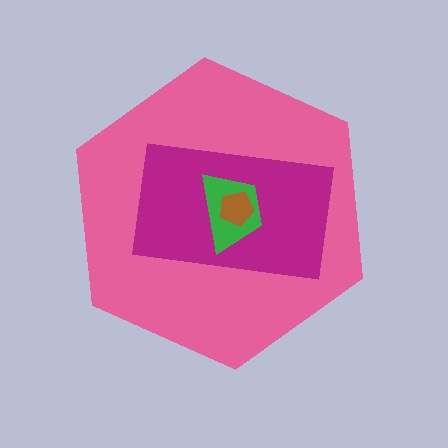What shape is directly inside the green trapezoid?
The brown pentagon.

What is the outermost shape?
The pink hexagon.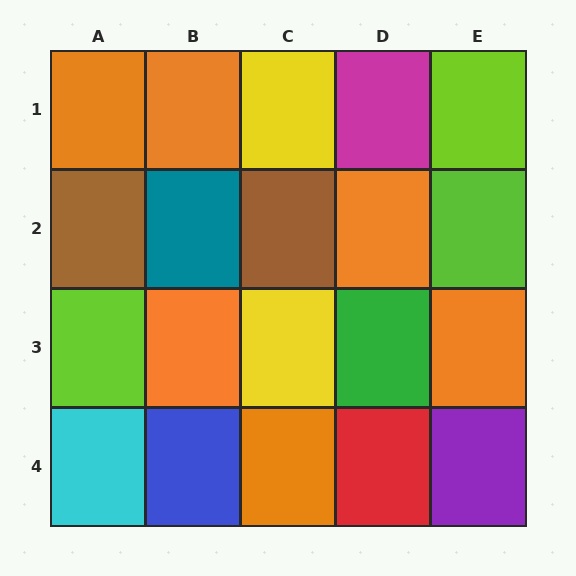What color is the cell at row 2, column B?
Teal.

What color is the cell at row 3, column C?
Yellow.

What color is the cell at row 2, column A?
Brown.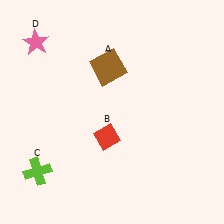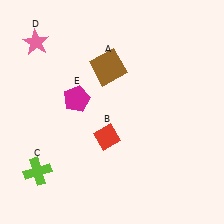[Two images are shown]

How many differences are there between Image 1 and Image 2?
There is 1 difference between the two images.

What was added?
A magenta pentagon (E) was added in Image 2.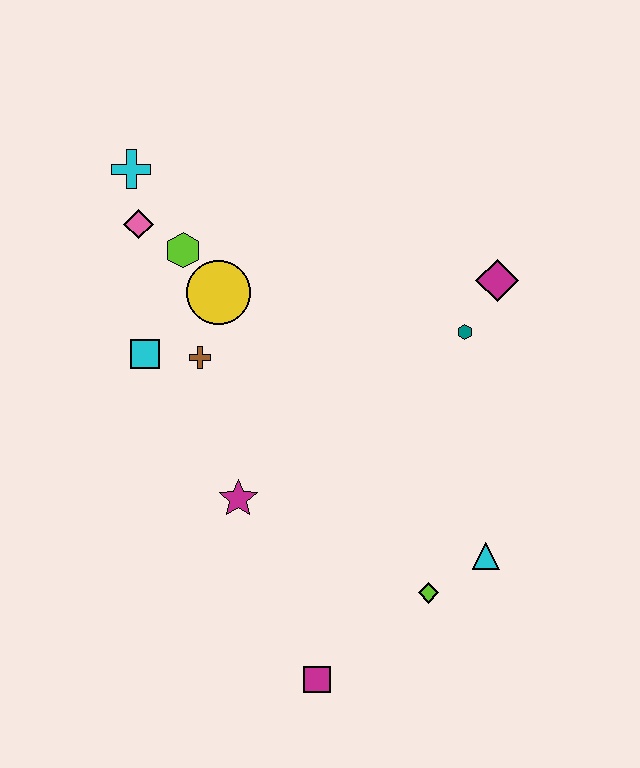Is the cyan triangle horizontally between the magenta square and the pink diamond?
No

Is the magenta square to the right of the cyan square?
Yes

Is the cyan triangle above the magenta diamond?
No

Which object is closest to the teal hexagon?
The magenta diamond is closest to the teal hexagon.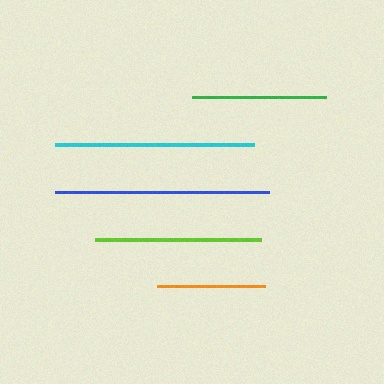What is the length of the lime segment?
The lime segment is approximately 166 pixels long.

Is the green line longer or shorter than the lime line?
The lime line is longer than the green line.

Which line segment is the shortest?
The orange line is the shortest at approximately 108 pixels.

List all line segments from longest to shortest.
From longest to shortest: blue, cyan, lime, green, orange.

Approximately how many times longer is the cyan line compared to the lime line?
The cyan line is approximately 1.2 times the length of the lime line.